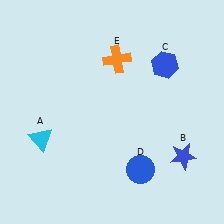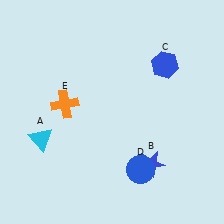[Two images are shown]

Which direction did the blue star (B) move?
The blue star (B) moved left.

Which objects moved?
The objects that moved are: the blue star (B), the orange cross (E).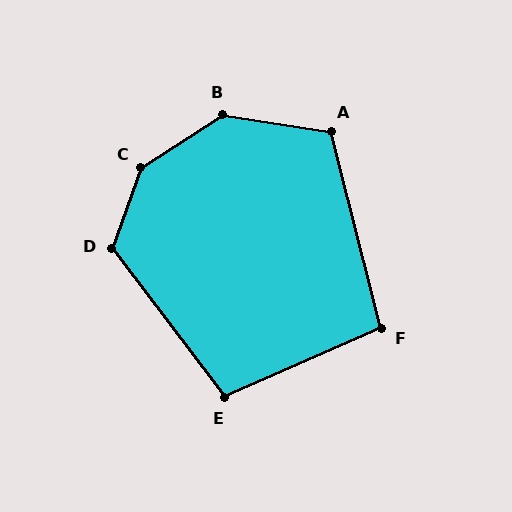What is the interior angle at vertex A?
Approximately 113 degrees (obtuse).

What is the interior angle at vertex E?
Approximately 103 degrees (obtuse).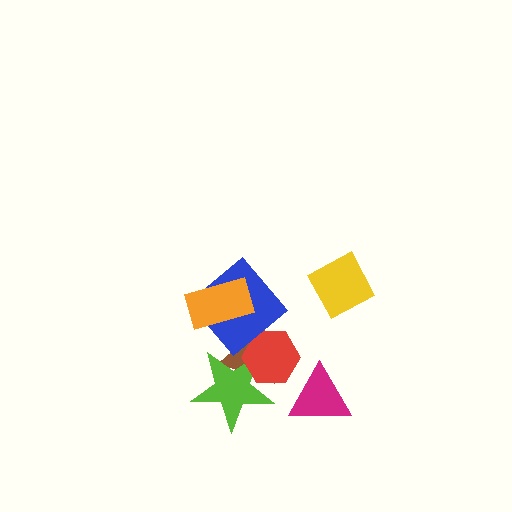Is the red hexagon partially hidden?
Yes, it is partially covered by another shape.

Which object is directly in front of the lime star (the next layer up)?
The red hexagon is directly in front of the lime star.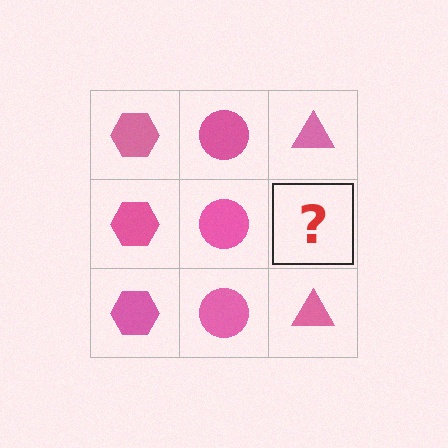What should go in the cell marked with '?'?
The missing cell should contain a pink triangle.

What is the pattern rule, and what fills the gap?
The rule is that each column has a consistent shape. The gap should be filled with a pink triangle.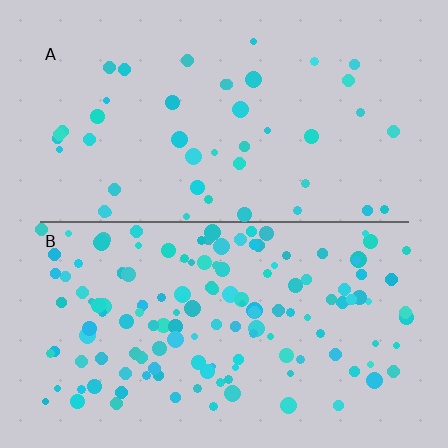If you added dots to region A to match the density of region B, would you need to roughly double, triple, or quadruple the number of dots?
Approximately triple.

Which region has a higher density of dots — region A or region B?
B (the bottom).